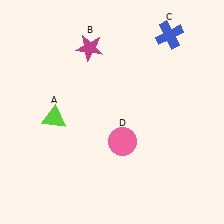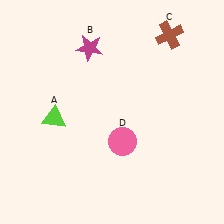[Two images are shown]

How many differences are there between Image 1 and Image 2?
There is 1 difference between the two images.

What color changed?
The cross (C) changed from blue in Image 1 to brown in Image 2.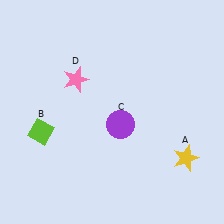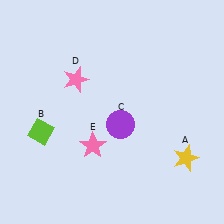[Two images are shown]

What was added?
A pink star (E) was added in Image 2.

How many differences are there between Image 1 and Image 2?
There is 1 difference between the two images.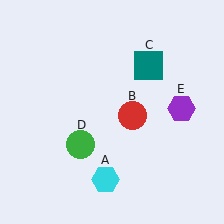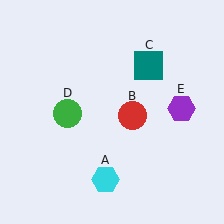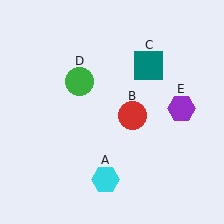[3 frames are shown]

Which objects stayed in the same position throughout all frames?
Cyan hexagon (object A) and red circle (object B) and teal square (object C) and purple hexagon (object E) remained stationary.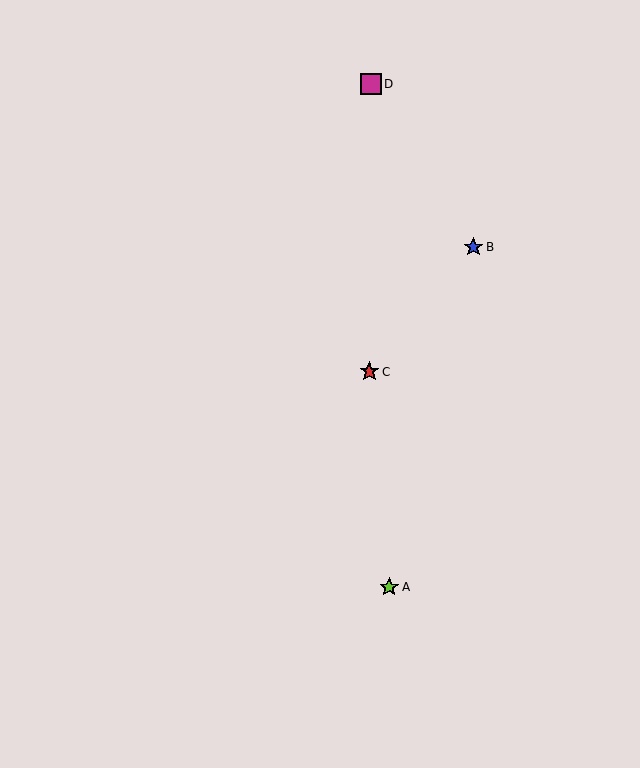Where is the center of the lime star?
The center of the lime star is at (389, 587).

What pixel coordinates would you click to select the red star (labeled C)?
Click at (369, 372) to select the red star C.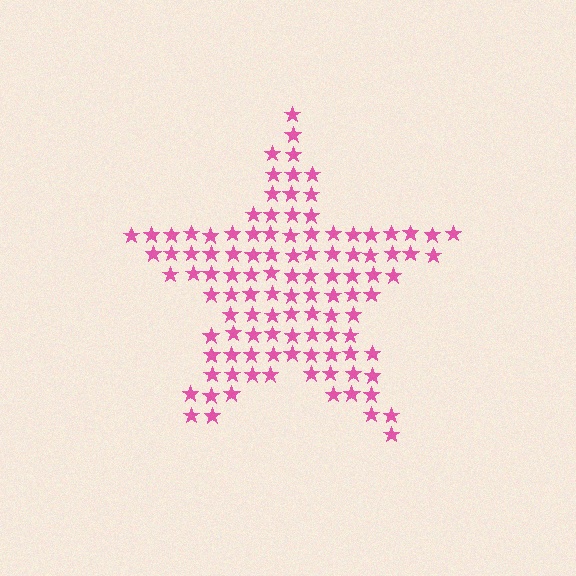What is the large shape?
The large shape is a star.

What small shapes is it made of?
It is made of small stars.